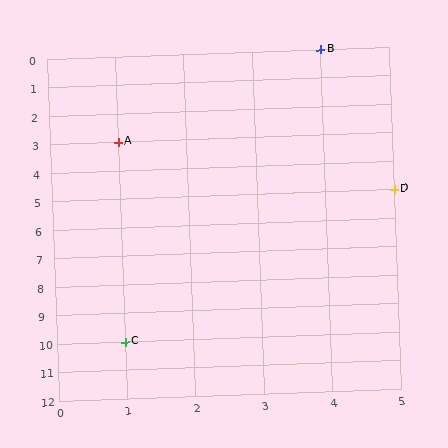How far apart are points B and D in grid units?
Points B and D are 1 column and 5 rows apart (about 5.1 grid units diagonally).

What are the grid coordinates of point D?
Point D is at grid coordinates (5, 5).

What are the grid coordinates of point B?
Point B is at grid coordinates (4, 0).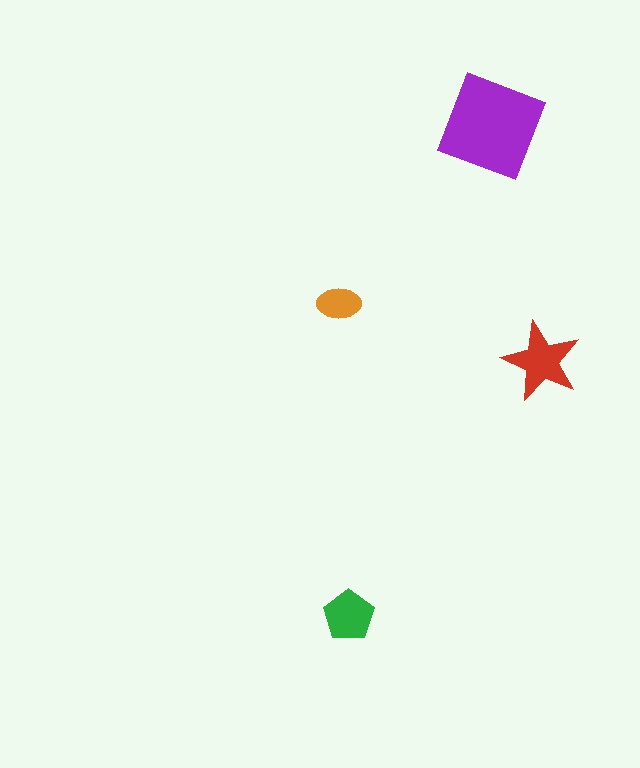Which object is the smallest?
The orange ellipse.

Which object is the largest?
The purple square.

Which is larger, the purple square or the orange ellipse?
The purple square.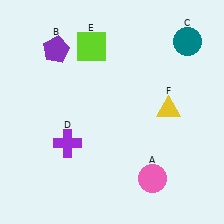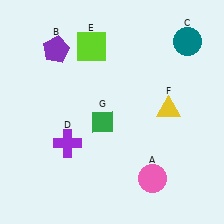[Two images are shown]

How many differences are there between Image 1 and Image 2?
There is 1 difference between the two images.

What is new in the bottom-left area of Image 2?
A green diamond (G) was added in the bottom-left area of Image 2.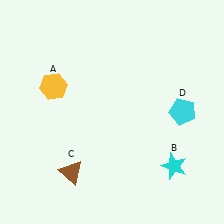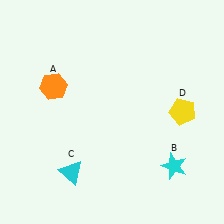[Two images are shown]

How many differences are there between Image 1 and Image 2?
There are 3 differences between the two images.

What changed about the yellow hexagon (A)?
In Image 1, A is yellow. In Image 2, it changed to orange.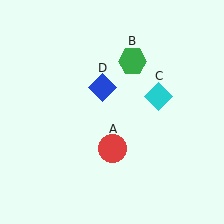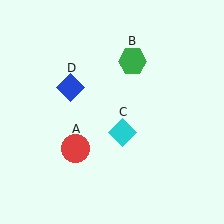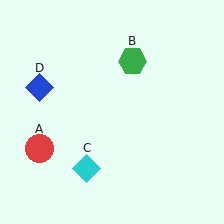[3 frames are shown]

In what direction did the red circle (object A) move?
The red circle (object A) moved left.